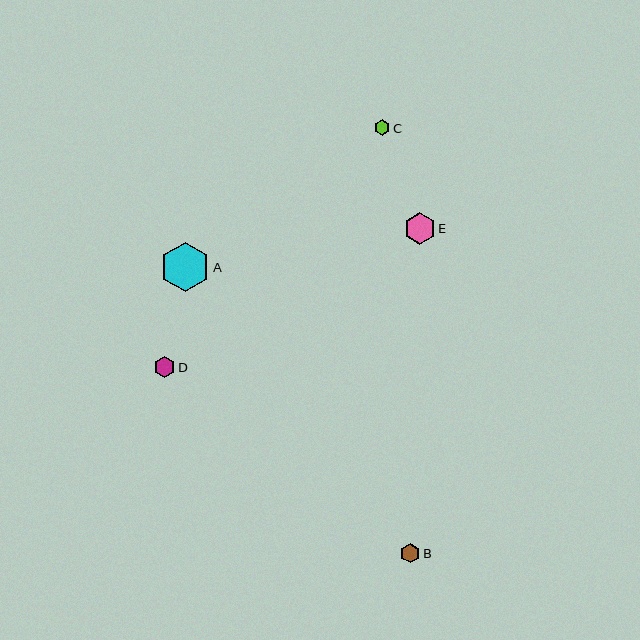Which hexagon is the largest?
Hexagon A is the largest with a size of approximately 50 pixels.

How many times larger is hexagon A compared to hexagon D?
Hexagon A is approximately 2.4 times the size of hexagon D.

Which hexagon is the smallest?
Hexagon C is the smallest with a size of approximately 16 pixels.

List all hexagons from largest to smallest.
From largest to smallest: A, E, D, B, C.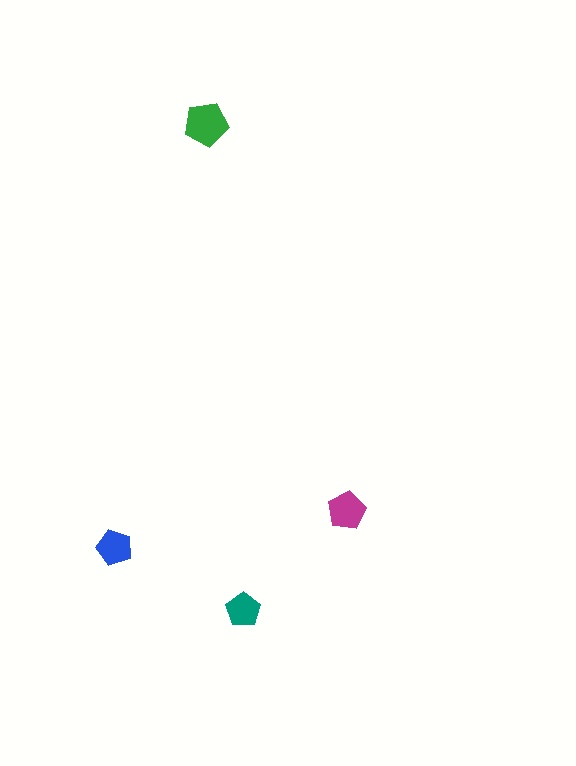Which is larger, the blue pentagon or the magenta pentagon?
The magenta one.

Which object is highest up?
The green pentagon is topmost.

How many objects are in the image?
There are 4 objects in the image.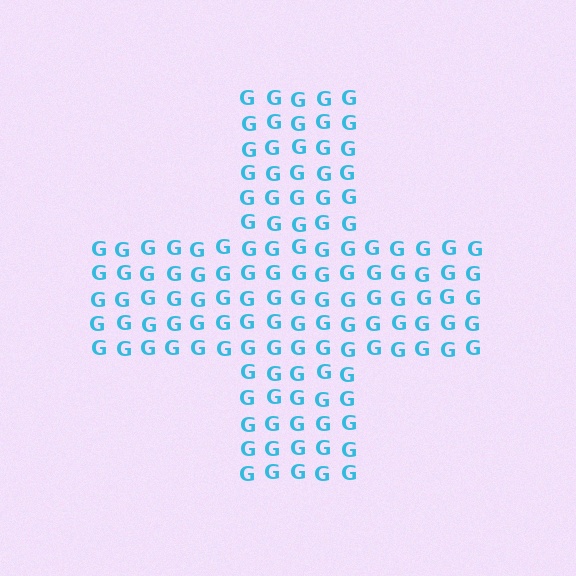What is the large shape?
The large shape is a cross.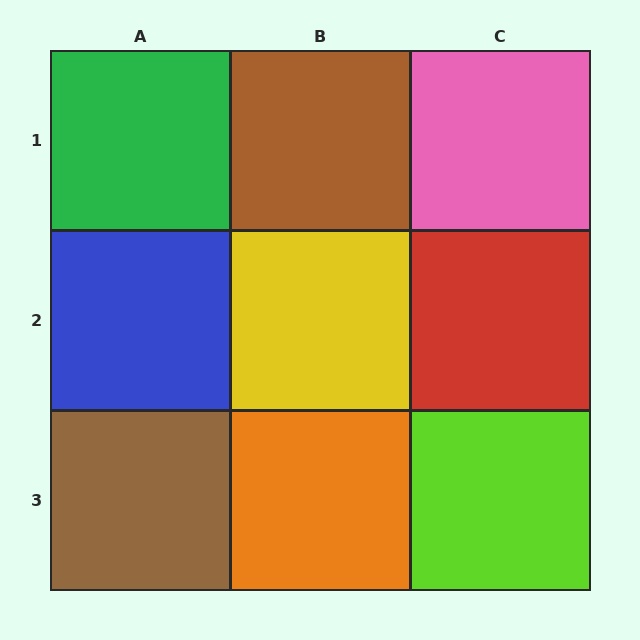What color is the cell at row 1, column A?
Green.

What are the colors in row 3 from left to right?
Brown, orange, lime.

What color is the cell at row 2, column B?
Yellow.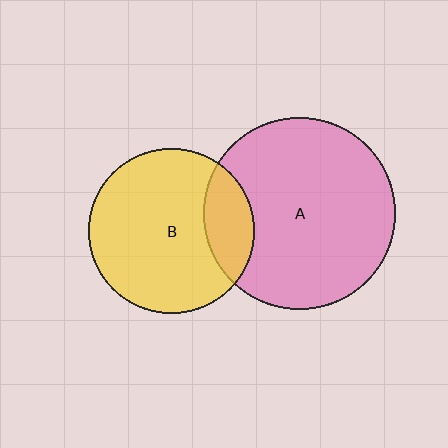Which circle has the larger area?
Circle A (pink).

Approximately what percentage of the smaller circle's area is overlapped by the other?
Approximately 20%.